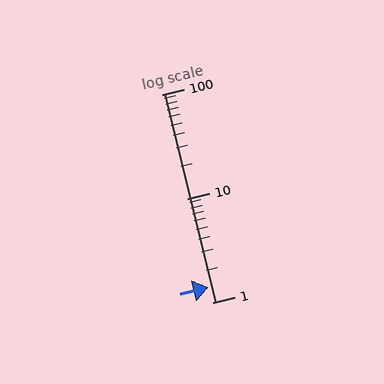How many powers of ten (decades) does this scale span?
The scale spans 2 decades, from 1 to 100.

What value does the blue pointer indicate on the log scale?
The pointer indicates approximately 1.4.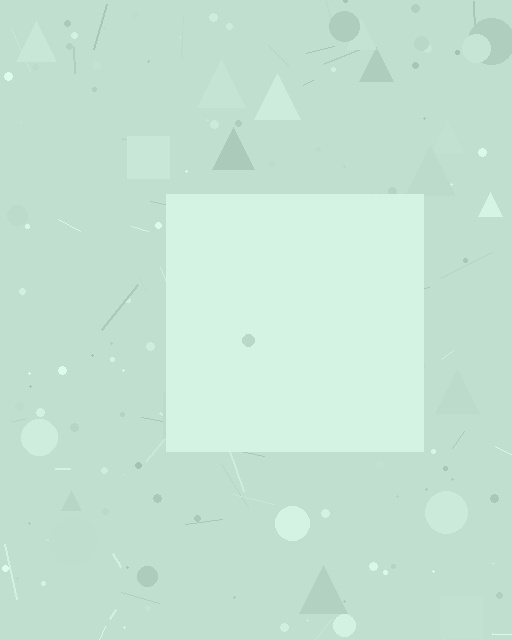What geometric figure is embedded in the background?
A square is embedded in the background.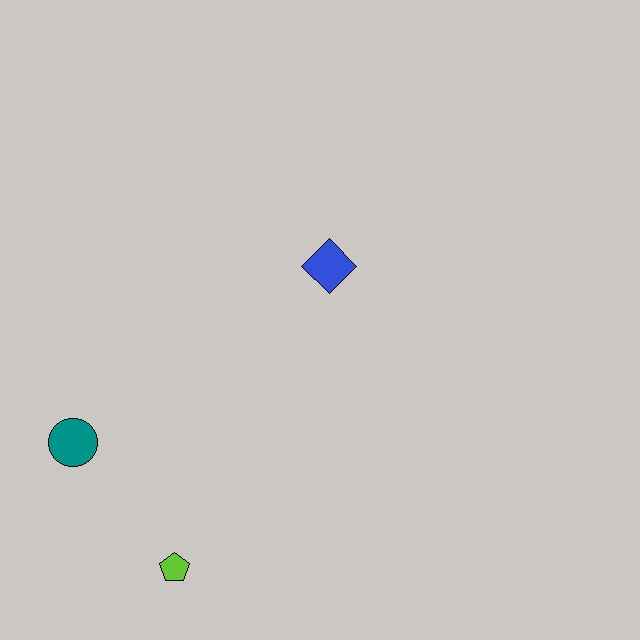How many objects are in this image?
There are 3 objects.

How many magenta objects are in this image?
There are no magenta objects.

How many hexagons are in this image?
There are no hexagons.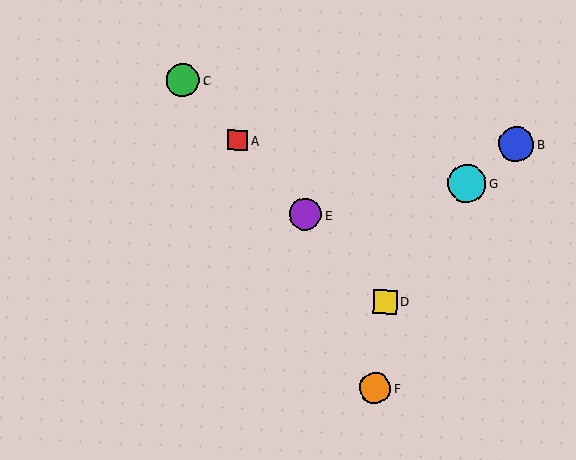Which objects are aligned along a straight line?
Objects A, C, D, E are aligned along a straight line.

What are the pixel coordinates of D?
Object D is at (385, 301).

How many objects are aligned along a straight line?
4 objects (A, C, D, E) are aligned along a straight line.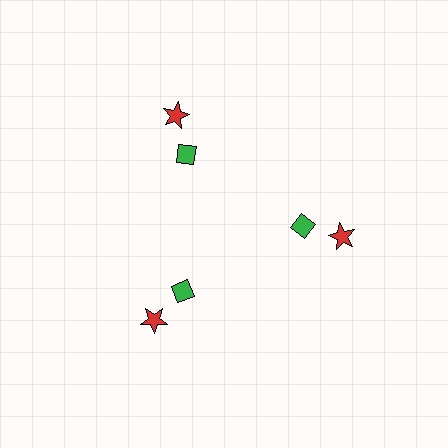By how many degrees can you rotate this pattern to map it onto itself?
The pattern maps onto itself every 120 degrees of rotation.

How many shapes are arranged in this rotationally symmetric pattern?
There are 6 shapes, arranged in 3 groups of 2.